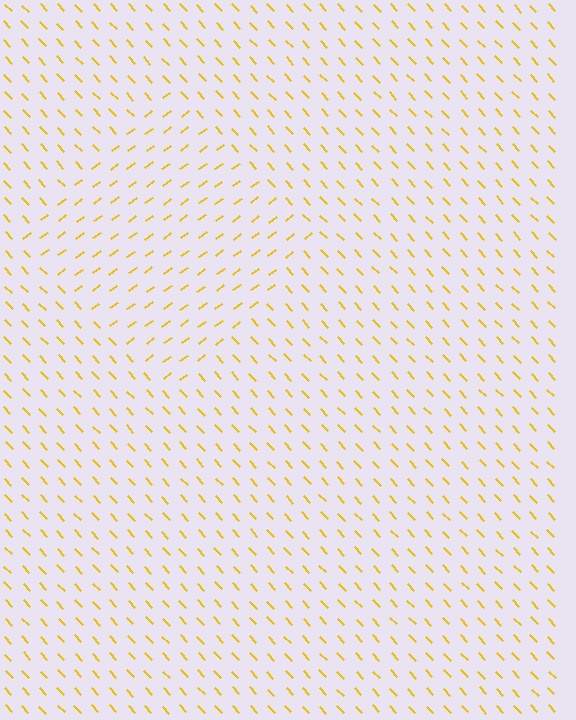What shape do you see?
I see a diamond.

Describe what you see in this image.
The image is filled with small yellow line segments. A diamond region in the image has lines oriented differently from the surrounding lines, creating a visible texture boundary.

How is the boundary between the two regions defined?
The boundary is defined purely by a change in line orientation (approximately 83 degrees difference). All lines are the same color and thickness.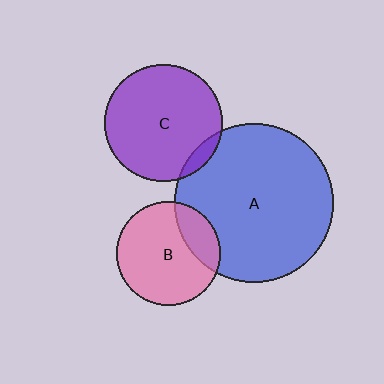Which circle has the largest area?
Circle A (blue).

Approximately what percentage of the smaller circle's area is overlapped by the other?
Approximately 20%.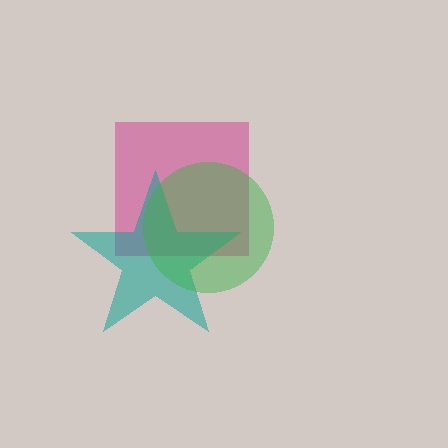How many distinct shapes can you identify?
There are 3 distinct shapes: a magenta square, a teal star, a green circle.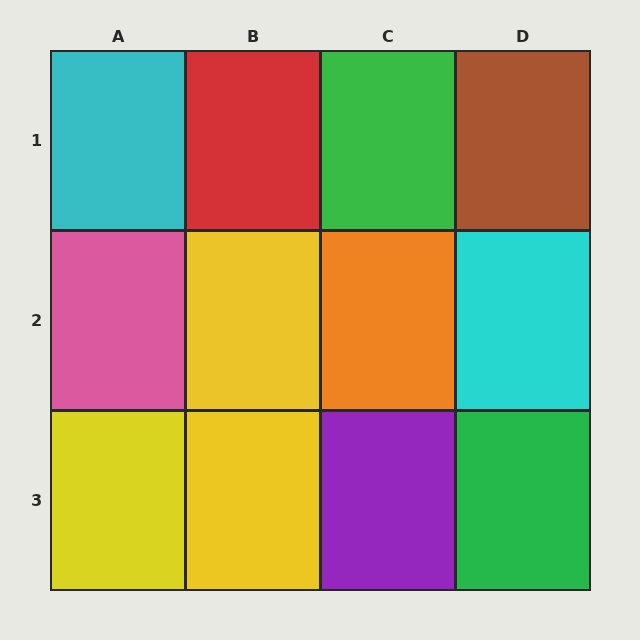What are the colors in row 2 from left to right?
Pink, yellow, orange, cyan.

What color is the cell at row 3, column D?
Green.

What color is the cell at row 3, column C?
Purple.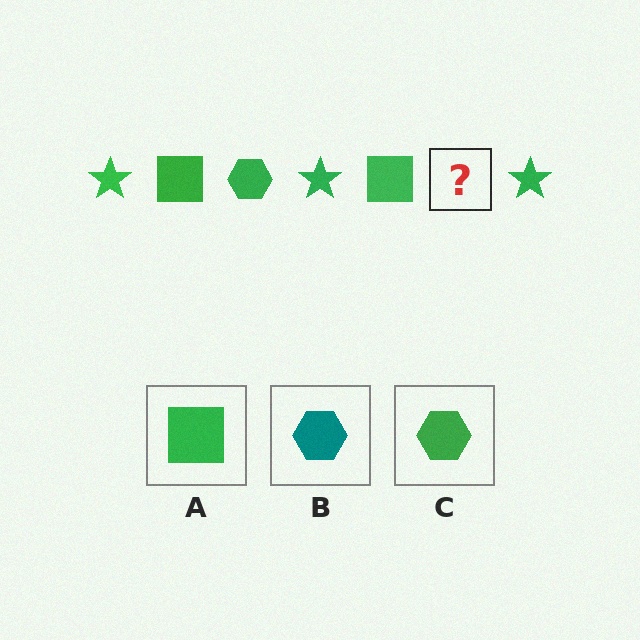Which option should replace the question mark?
Option C.